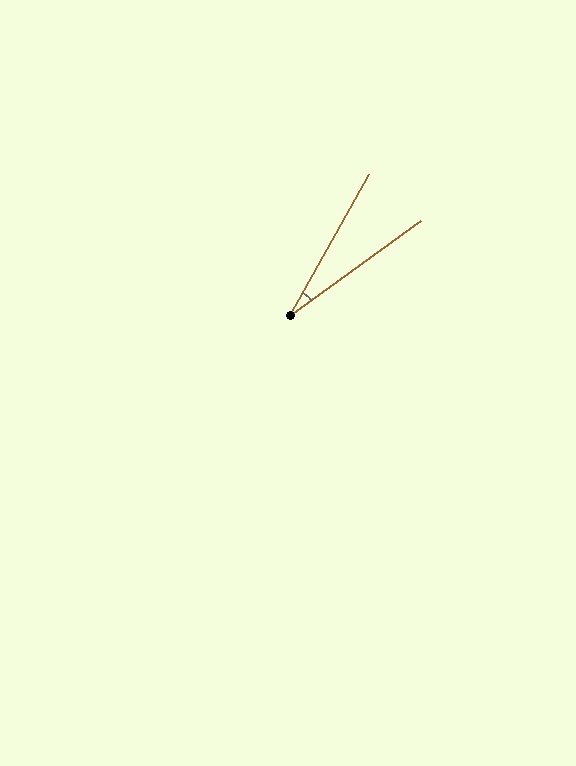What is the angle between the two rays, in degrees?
Approximately 25 degrees.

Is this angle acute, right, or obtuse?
It is acute.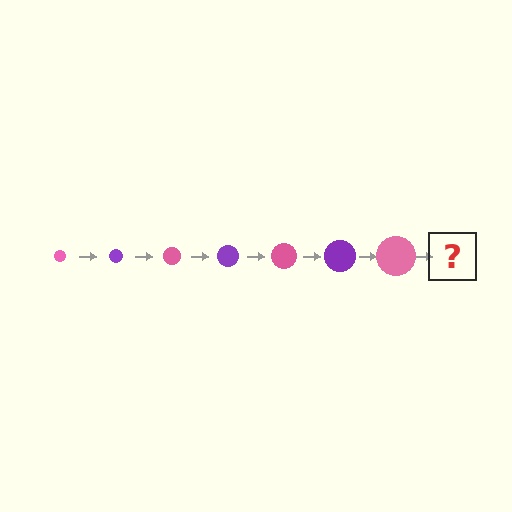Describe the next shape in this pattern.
It should be a purple circle, larger than the previous one.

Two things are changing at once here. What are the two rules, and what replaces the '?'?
The two rules are that the circle grows larger each step and the color cycles through pink and purple. The '?' should be a purple circle, larger than the previous one.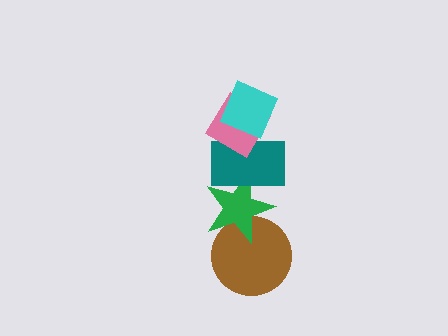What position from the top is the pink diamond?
The pink diamond is 2nd from the top.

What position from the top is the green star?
The green star is 4th from the top.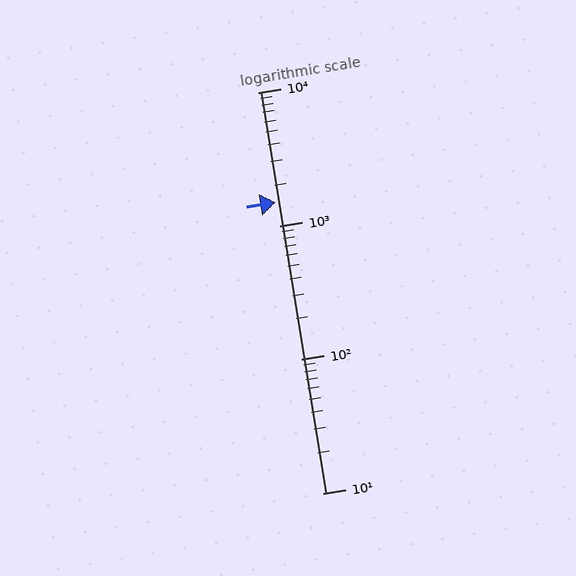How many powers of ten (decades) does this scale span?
The scale spans 3 decades, from 10 to 10000.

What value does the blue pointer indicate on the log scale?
The pointer indicates approximately 1500.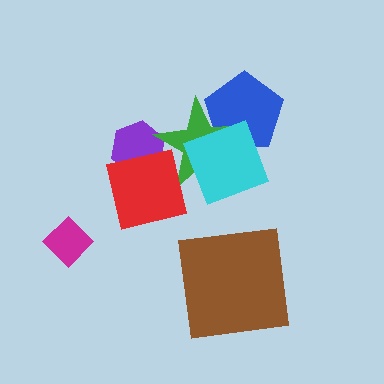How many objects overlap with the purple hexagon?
2 objects overlap with the purple hexagon.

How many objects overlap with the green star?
4 objects overlap with the green star.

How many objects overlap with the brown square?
0 objects overlap with the brown square.